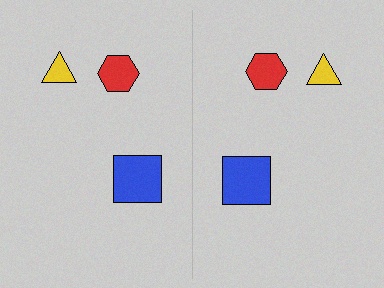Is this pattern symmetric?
Yes, this pattern has bilateral (reflection) symmetry.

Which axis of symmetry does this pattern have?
The pattern has a vertical axis of symmetry running through the center of the image.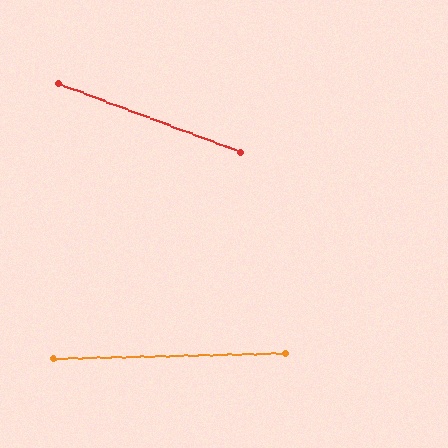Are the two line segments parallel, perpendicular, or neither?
Neither parallel nor perpendicular — they differ by about 22°.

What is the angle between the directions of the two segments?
Approximately 22 degrees.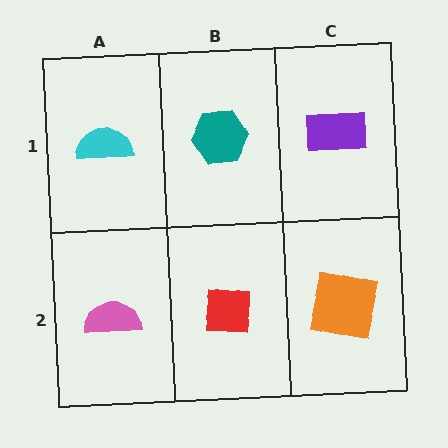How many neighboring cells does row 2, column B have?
3.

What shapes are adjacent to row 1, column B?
A red square (row 2, column B), a cyan semicircle (row 1, column A), a purple rectangle (row 1, column C).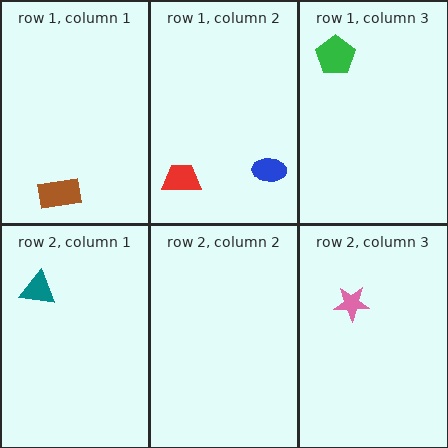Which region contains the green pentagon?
The row 1, column 3 region.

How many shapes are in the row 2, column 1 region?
1.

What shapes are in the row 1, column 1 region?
The brown rectangle.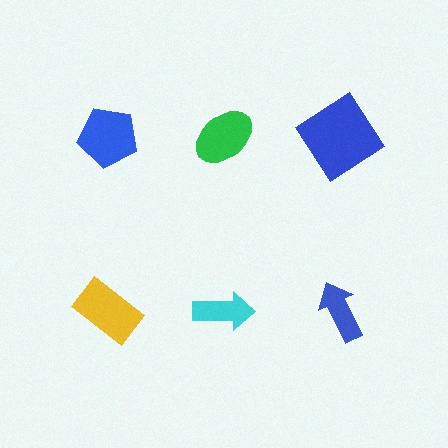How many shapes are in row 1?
3 shapes.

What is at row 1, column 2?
A green ellipse.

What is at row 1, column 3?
A blue diamond.